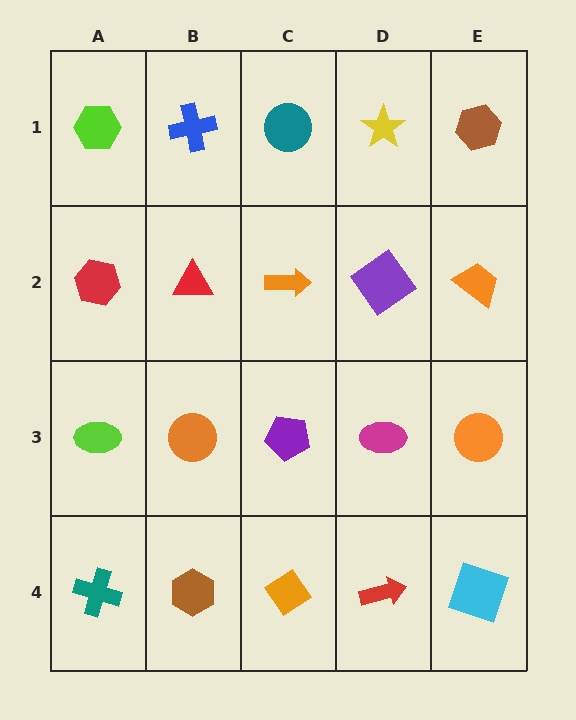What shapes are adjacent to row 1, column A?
A red hexagon (row 2, column A), a blue cross (row 1, column B).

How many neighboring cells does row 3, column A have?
3.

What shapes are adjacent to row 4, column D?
A magenta ellipse (row 3, column D), an orange diamond (row 4, column C), a cyan square (row 4, column E).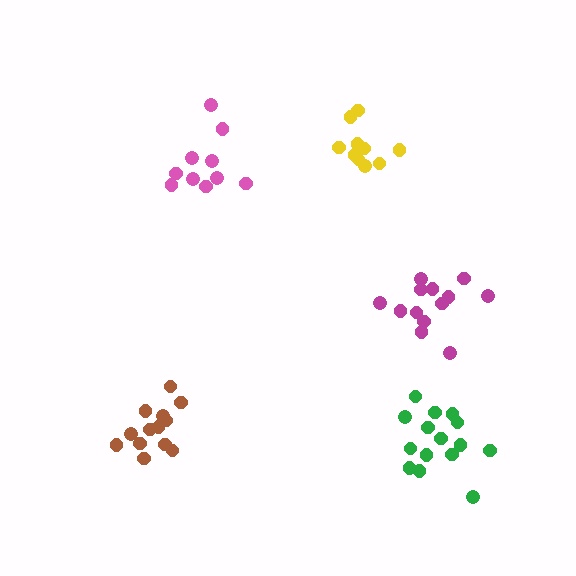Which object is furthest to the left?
The brown cluster is leftmost.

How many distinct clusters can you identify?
There are 5 distinct clusters.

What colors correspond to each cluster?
The clusters are colored: brown, magenta, yellow, pink, green.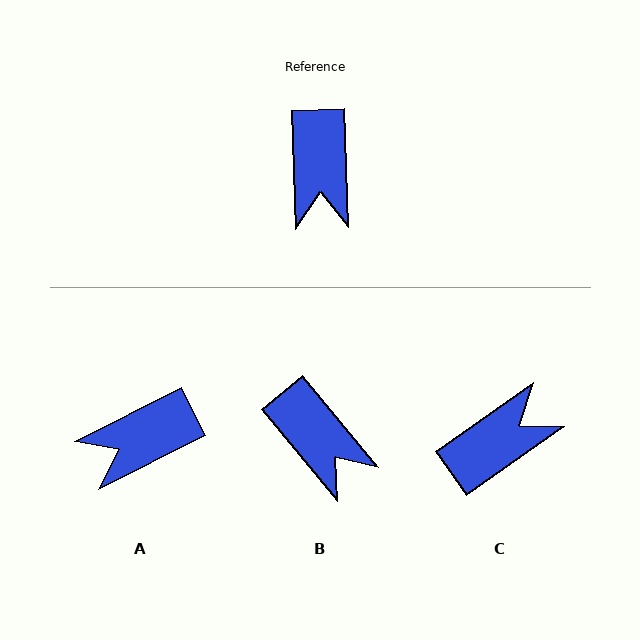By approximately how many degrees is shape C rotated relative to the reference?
Approximately 123 degrees counter-clockwise.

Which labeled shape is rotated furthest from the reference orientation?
C, about 123 degrees away.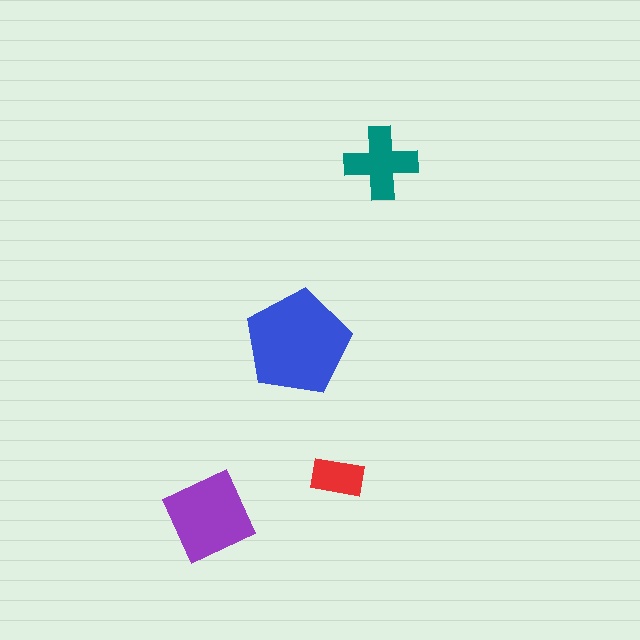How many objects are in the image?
There are 4 objects in the image.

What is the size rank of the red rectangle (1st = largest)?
4th.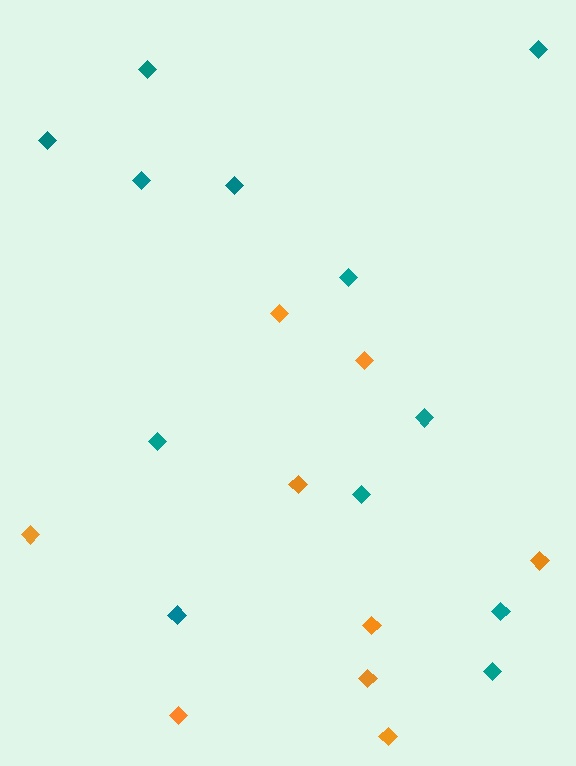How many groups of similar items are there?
There are 2 groups: one group of orange diamonds (9) and one group of teal diamonds (12).